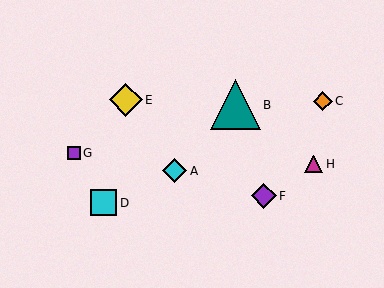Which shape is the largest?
The teal triangle (labeled B) is the largest.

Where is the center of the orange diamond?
The center of the orange diamond is at (323, 101).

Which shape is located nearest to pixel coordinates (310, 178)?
The magenta triangle (labeled H) at (314, 164) is nearest to that location.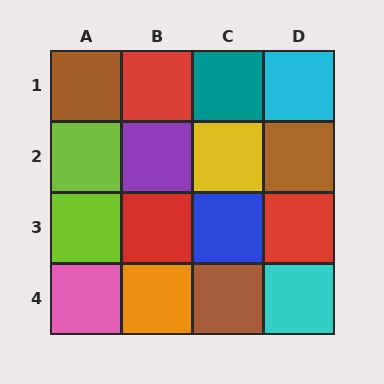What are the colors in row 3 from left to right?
Lime, red, blue, red.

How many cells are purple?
1 cell is purple.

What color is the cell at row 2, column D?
Brown.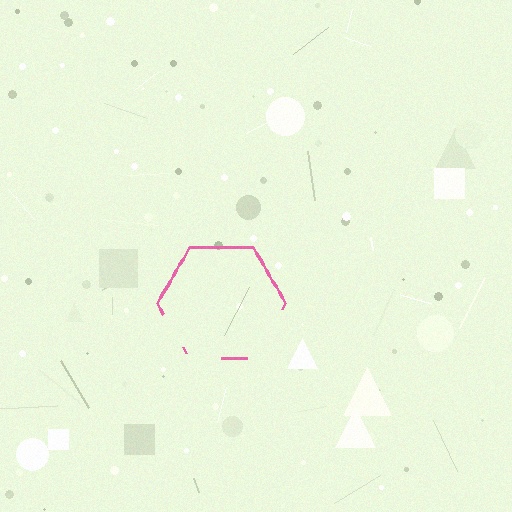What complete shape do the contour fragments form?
The contour fragments form a hexagon.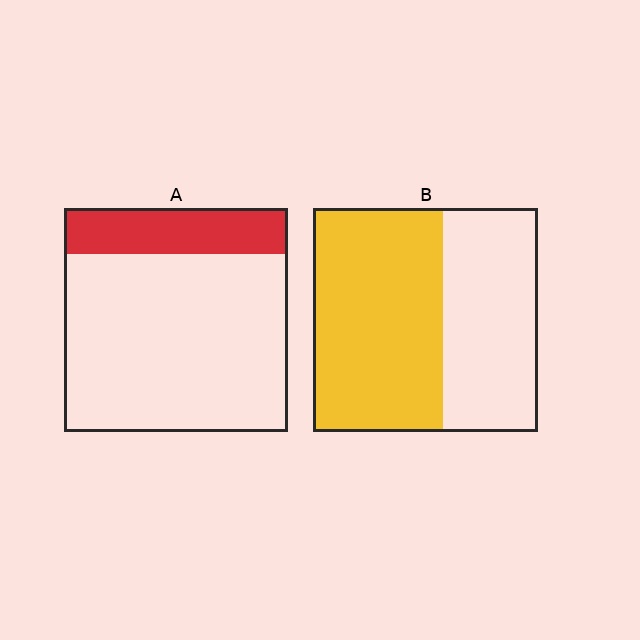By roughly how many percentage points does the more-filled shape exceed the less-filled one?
By roughly 35 percentage points (B over A).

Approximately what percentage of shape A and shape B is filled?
A is approximately 20% and B is approximately 60%.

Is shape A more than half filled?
No.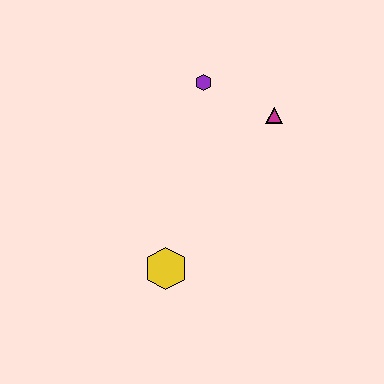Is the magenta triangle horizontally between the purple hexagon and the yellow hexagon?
No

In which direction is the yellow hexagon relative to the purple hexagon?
The yellow hexagon is below the purple hexagon.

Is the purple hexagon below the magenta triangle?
No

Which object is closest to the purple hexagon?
The magenta triangle is closest to the purple hexagon.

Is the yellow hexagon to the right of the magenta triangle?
No